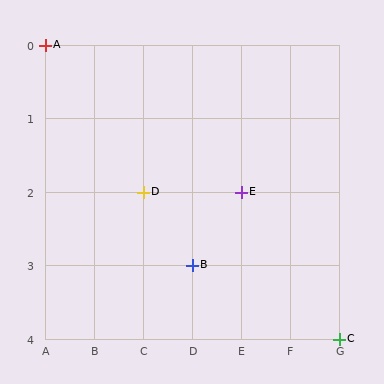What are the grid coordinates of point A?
Point A is at grid coordinates (A, 0).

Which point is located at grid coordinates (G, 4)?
Point C is at (G, 4).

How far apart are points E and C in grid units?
Points E and C are 2 columns and 2 rows apart (about 2.8 grid units diagonally).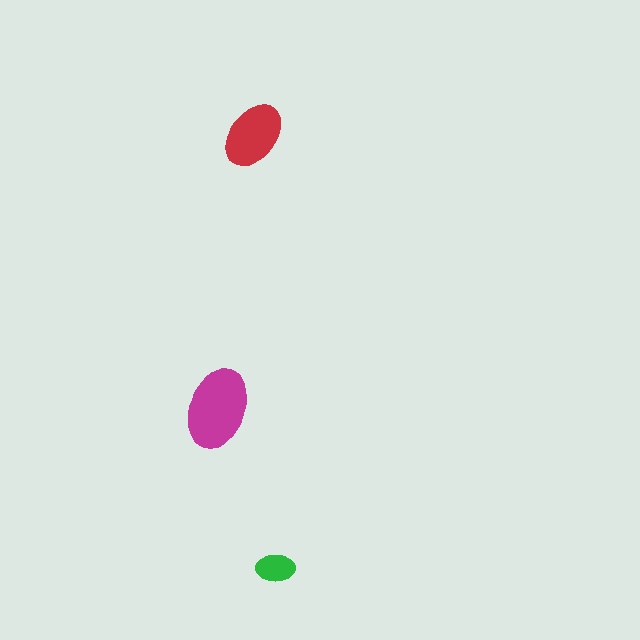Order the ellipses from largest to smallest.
the magenta one, the red one, the green one.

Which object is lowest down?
The green ellipse is bottommost.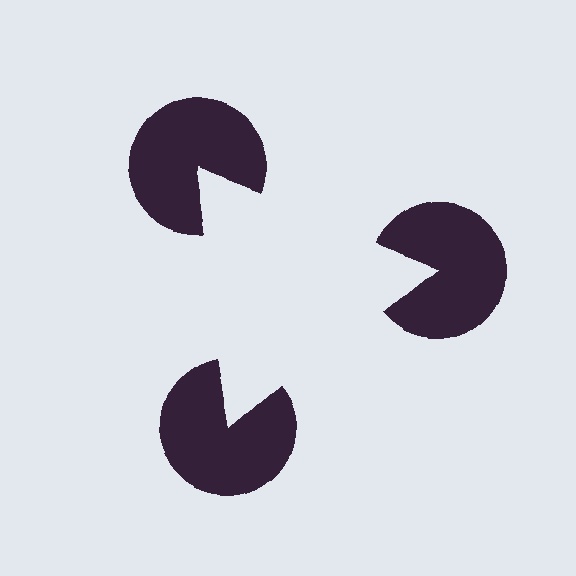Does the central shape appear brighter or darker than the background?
It typically appears slightly brighter than the background, even though no actual brightness change is drawn.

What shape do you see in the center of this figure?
An illusory triangle — its edges are inferred from the aligned wedge cuts in the pac-man discs, not physically drawn.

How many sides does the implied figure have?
3 sides.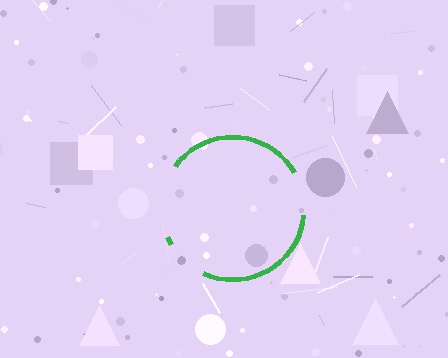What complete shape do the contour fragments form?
The contour fragments form a circle.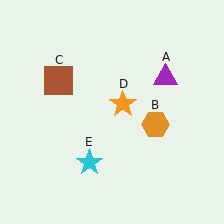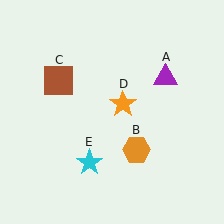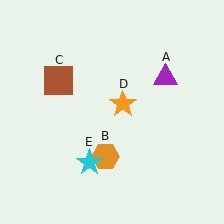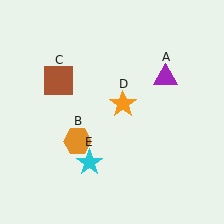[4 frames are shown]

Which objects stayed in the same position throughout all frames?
Purple triangle (object A) and brown square (object C) and orange star (object D) and cyan star (object E) remained stationary.